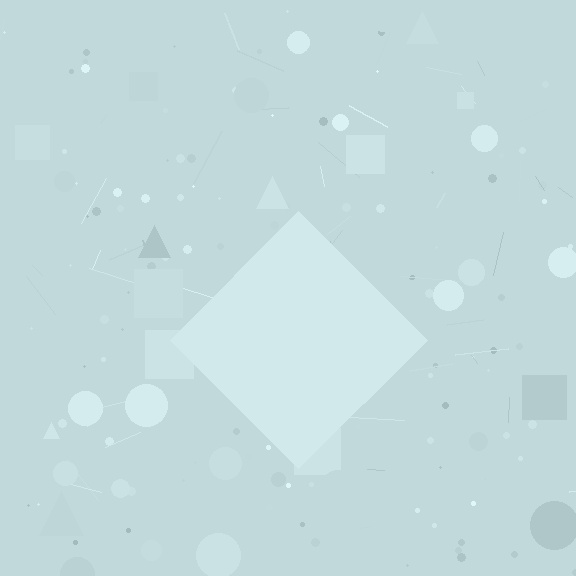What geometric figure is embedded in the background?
A diamond is embedded in the background.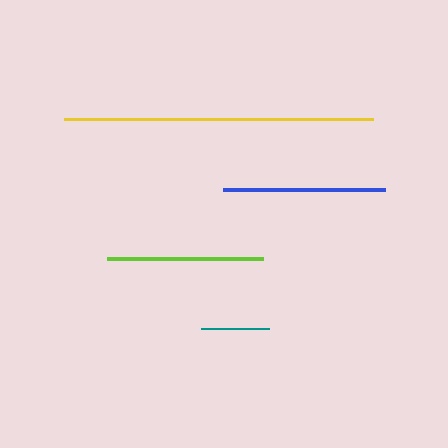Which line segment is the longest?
The yellow line is the longest at approximately 309 pixels.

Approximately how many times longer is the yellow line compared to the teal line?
The yellow line is approximately 4.6 times the length of the teal line.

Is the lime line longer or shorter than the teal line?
The lime line is longer than the teal line.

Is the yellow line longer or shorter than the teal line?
The yellow line is longer than the teal line.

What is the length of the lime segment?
The lime segment is approximately 156 pixels long.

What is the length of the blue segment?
The blue segment is approximately 162 pixels long.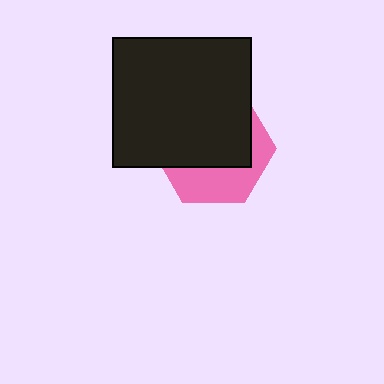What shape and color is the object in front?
The object in front is a black rectangle.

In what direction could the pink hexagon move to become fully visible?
The pink hexagon could move down. That would shift it out from behind the black rectangle entirely.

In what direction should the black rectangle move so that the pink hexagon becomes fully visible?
The black rectangle should move up. That is the shortest direction to clear the overlap and leave the pink hexagon fully visible.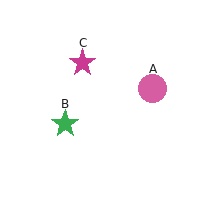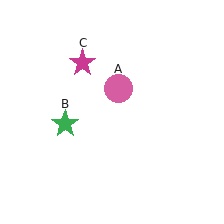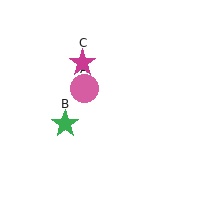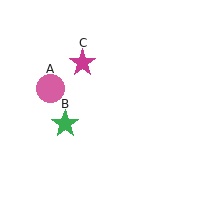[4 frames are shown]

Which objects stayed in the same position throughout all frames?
Green star (object B) and magenta star (object C) remained stationary.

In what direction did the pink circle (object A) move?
The pink circle (object A) moved left.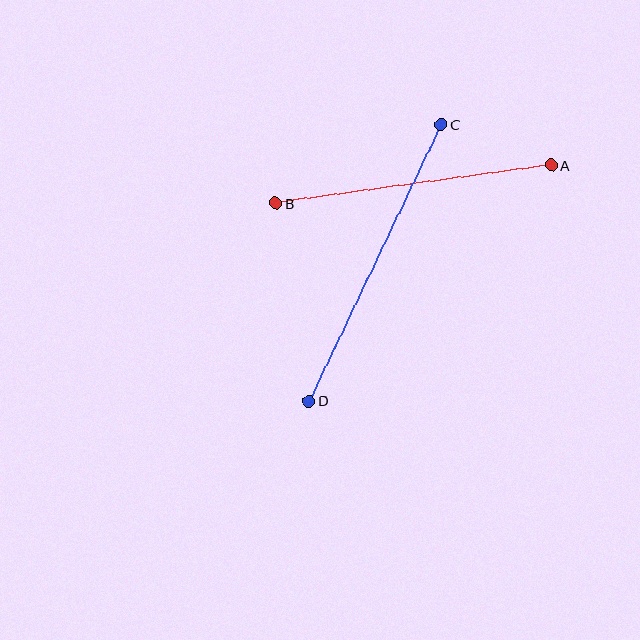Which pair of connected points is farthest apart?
Points C and D are farthest apart.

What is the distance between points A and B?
The distance is approximately 279 pixels.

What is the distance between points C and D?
The distance is approximately 306 pixels.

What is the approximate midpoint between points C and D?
The midpoint is at approximately (375, 263) pixels.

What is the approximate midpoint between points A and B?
The midpoint is at approximately (413, 184) pixels.